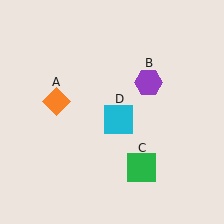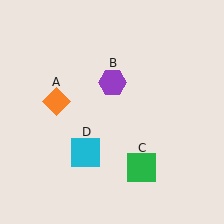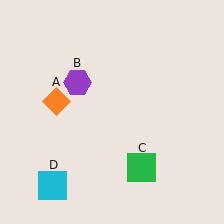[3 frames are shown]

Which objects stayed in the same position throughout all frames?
Orange diamond (object A) and green square (object C) remained stationary.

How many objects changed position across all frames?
2 objects changed position: purple hexagon (object B), cyan square (object D).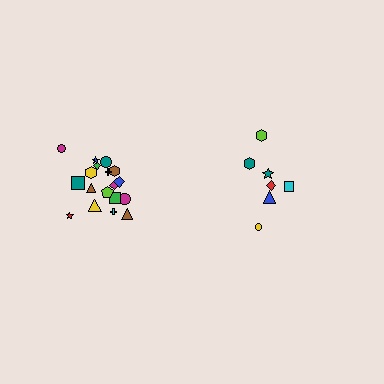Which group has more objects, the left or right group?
The left group.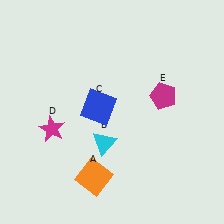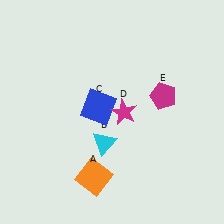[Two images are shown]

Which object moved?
The magenta star (D) moved right.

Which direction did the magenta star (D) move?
The magenta star (D) moved right.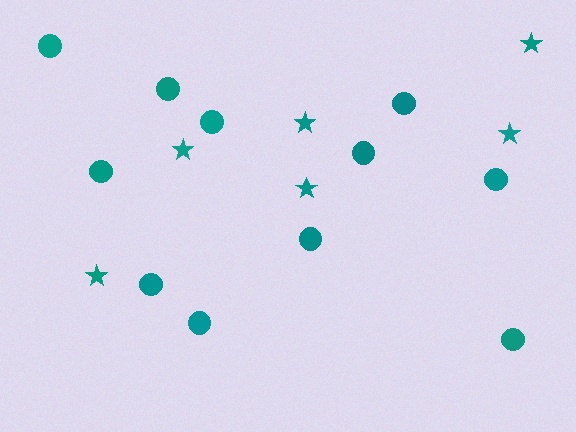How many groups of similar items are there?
There are 2 groups: one group of circles (11) and one group of stars (6).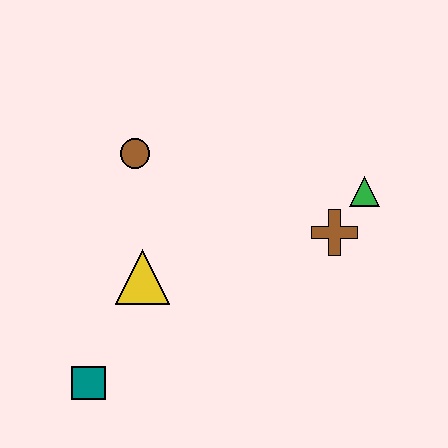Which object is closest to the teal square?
The yellow triangle is closest to the teal square.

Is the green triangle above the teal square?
Yes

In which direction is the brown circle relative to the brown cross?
The brown circle is to the left of the brown cross.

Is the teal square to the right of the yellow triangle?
No